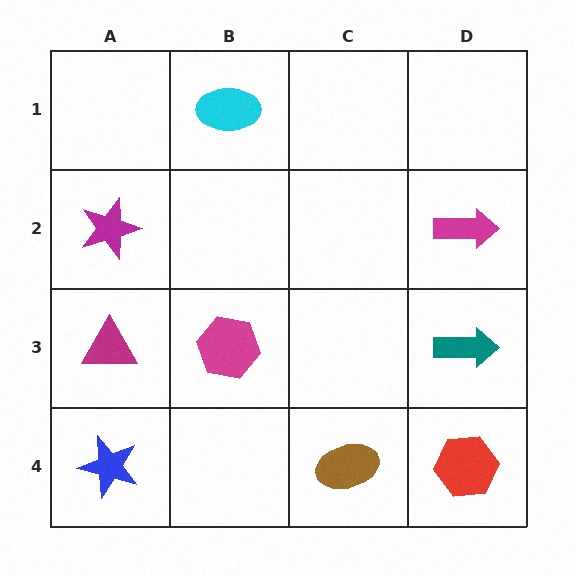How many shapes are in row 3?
3 shapes.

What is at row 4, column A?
A blue star.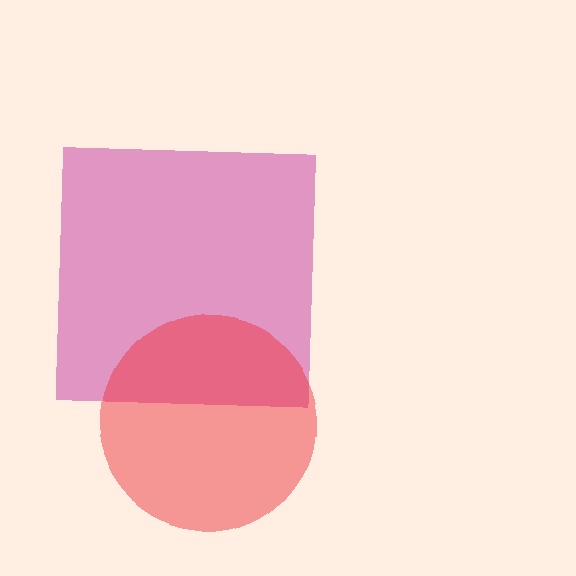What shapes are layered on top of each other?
The layered shapes are: a magenta square, a red circle.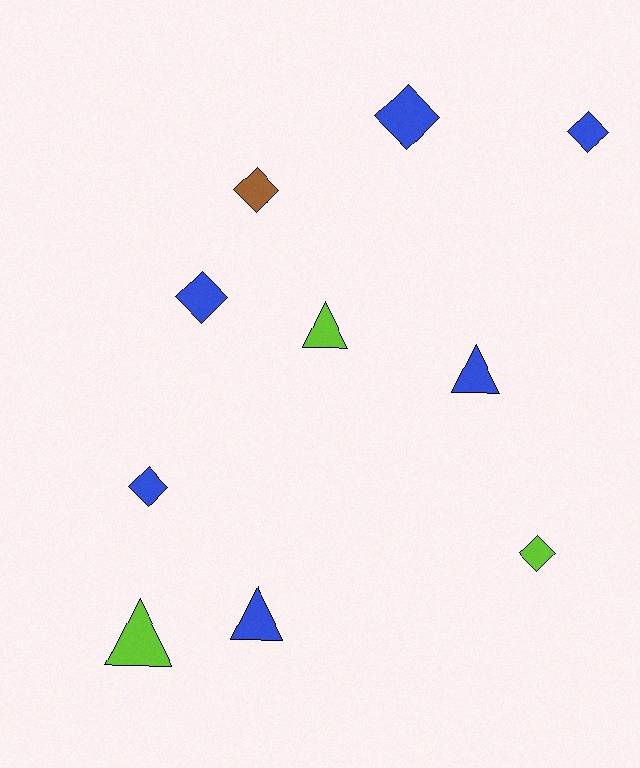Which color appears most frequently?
Blue, with 6 objects.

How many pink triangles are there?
There are no pink triangles.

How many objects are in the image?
There are 10 objects.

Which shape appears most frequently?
Diamond, with 6 objects.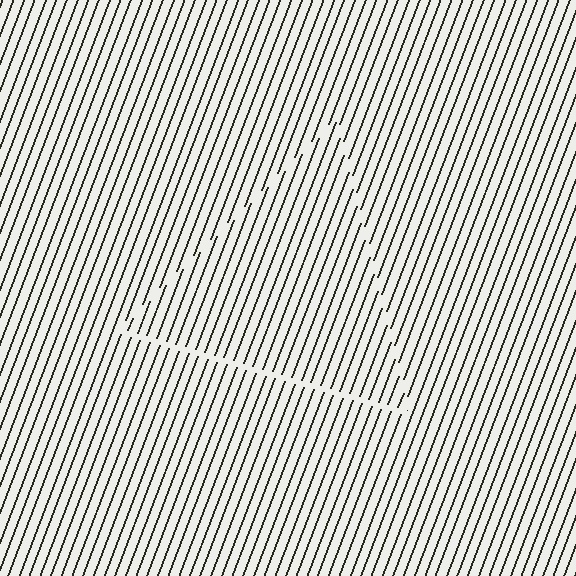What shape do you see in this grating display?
An illusory triangle. The interior of the shape contains the same grating, shifted by half a period — the contour is defined by the phase discontinuity where line-ends from the inner and outer gratings abut.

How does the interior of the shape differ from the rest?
The interior of the shape contains the same grating, shifted by half a period — the contour is defined by the phase discontinuity where line-ends from the inner and outer gratings abut.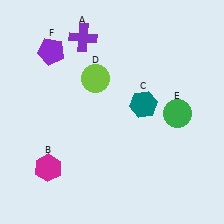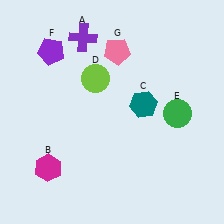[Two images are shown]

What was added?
A pink pentagon (G) was added in Image 2.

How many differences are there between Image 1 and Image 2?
There is 1 difference between the two images.